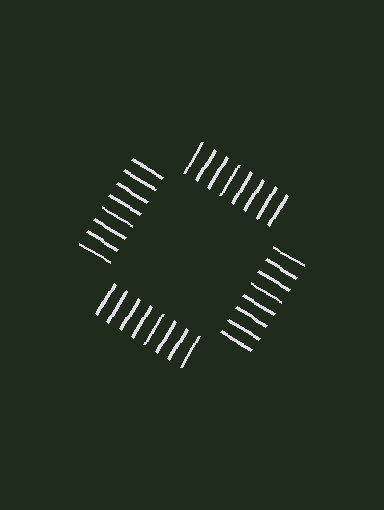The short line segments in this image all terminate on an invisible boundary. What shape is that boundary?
An illusory square — the line segments terminate on its edges but no continuous stroke is drawn.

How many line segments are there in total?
32 — 8 along each of the 4 edges.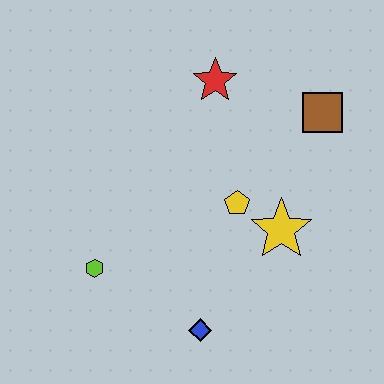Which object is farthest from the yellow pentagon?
The lime hexagon is farthest from the yellow pentagon.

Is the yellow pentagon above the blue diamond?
Yes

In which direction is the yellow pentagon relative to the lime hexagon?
The yellow pentagon is to the right of the lime hexagon.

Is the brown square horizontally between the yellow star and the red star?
No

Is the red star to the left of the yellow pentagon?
Yes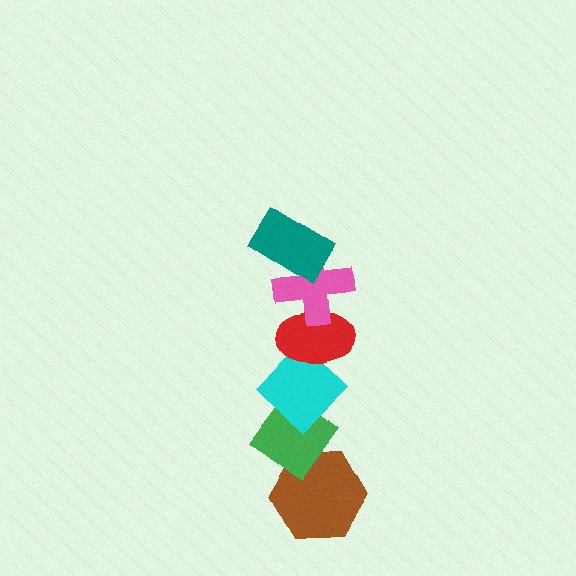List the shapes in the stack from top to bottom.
From top to bottom: the teal rectangle, the pink cross, the red ellipse, the cyan diamond, the green diamond, the brown hexagon.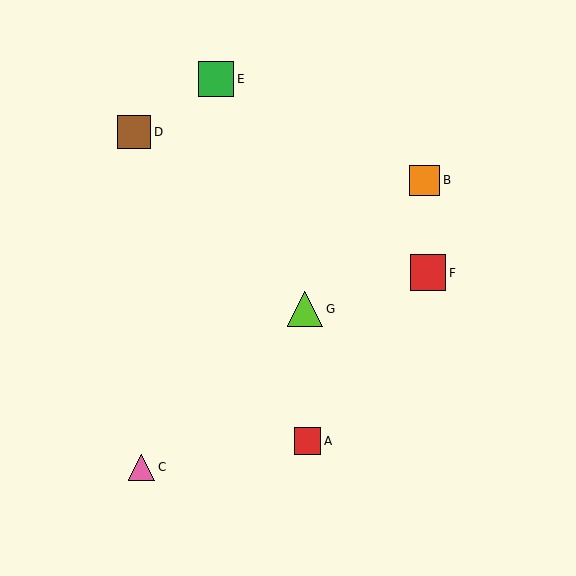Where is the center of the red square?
The center of the red square is at (308, 441).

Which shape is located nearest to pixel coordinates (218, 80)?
The green square (labeled E) at (216, 79) is nearest to that location.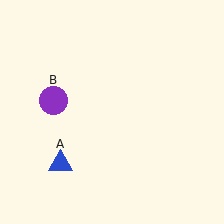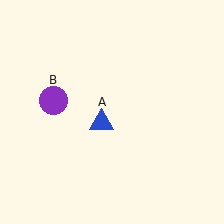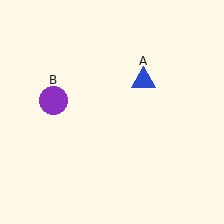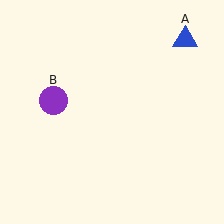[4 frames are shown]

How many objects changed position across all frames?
1 object changed position: blue triangle (object A).